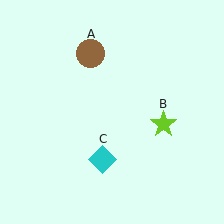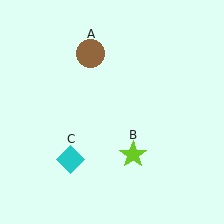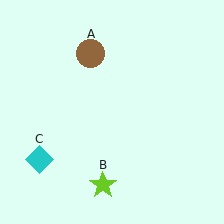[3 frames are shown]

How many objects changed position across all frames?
2 objects changed position: lime star (object B), cyan diamond (object C).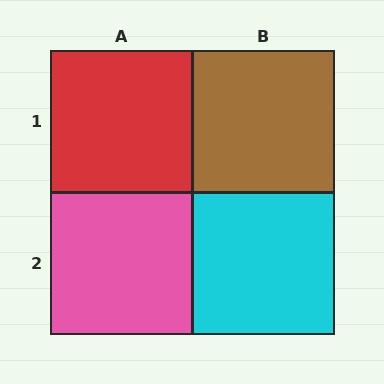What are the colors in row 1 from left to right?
Red, brown.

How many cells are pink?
1 cell is pink.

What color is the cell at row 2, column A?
Pink.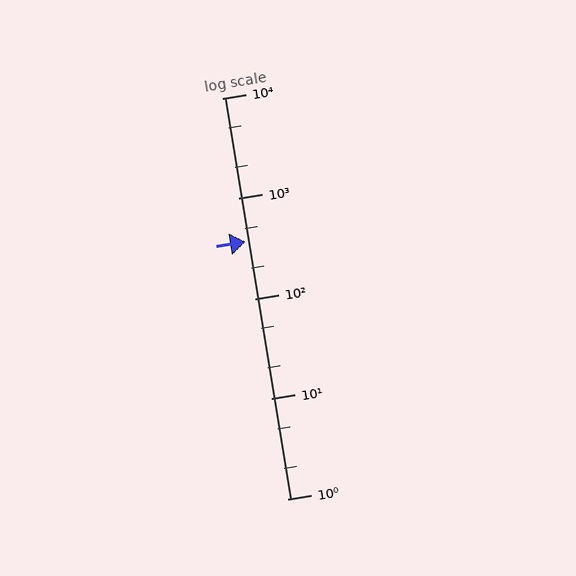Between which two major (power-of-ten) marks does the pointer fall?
The pointer is between 100 and 1000.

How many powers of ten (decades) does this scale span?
The scale spans 4 decades, from 1 to 10000.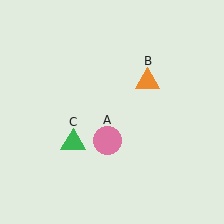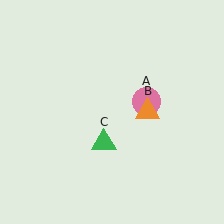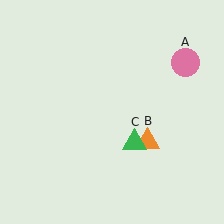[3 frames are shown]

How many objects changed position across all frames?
3 objects changed position: pink circle (object A), orange triangle (object B), green triangle (object C).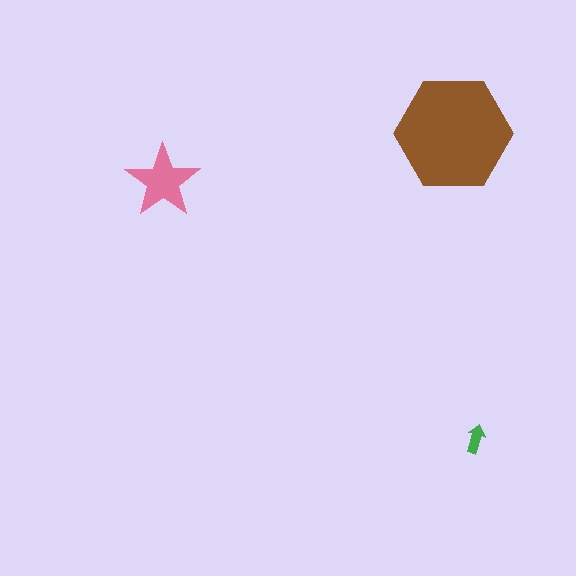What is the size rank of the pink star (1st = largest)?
2nd.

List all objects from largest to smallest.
The brown hexagon, the pink star, the green arrow.